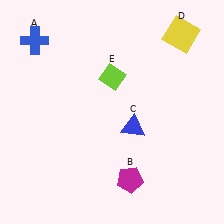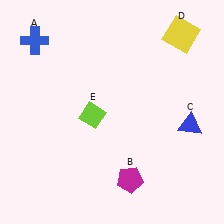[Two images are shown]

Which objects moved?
The objects that moved are: the blue triangle (C), the lime diamond (E).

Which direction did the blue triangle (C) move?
The blue triangle (C) moved right.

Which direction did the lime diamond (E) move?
The lime diamond (E) moved down.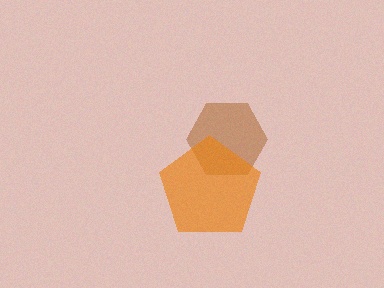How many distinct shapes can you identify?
There are 2 distinct shapes: a brown hexagon, an orange pentagon.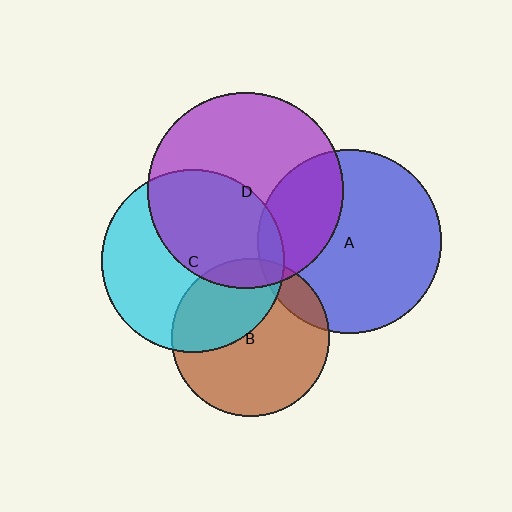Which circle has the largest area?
Circle D (purple).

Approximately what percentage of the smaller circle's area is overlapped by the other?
Approximately 5%.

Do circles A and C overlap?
Yes.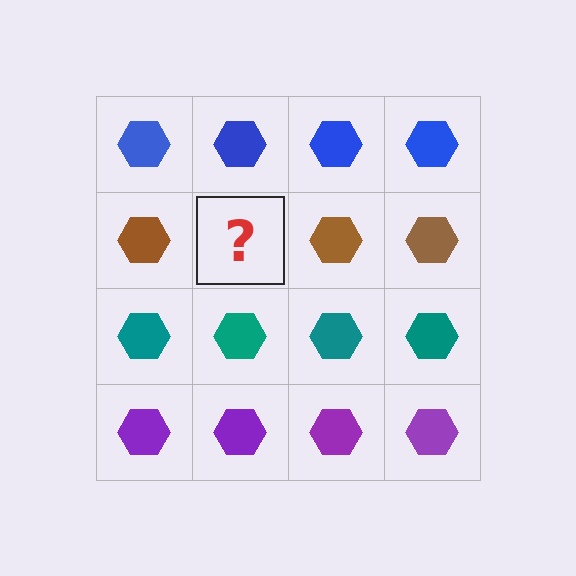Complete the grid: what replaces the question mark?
The question mark should be replaced with a brown hexagon.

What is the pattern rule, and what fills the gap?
The rule is that each row has a consistent color. The gap should be filled with a brown hexagon.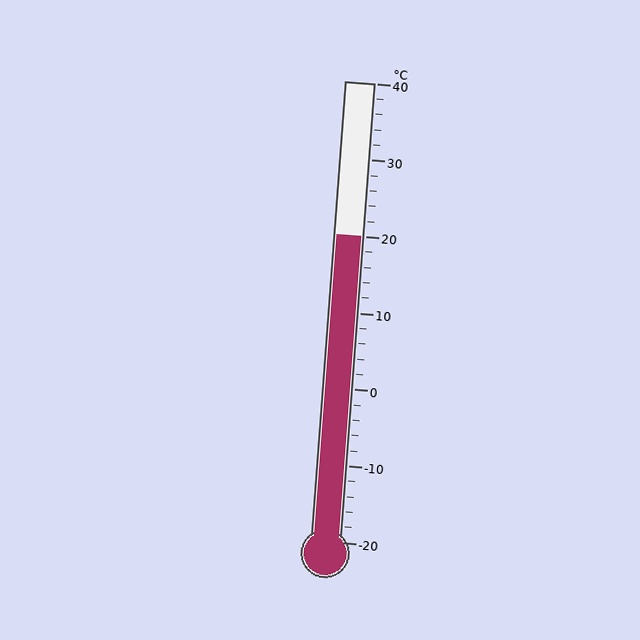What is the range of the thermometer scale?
The thermometer scale ranges from -20°C to 40°C.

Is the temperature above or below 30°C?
The temperature is below 30°C.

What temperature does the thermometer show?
The thermometer shows approximately 20°C.